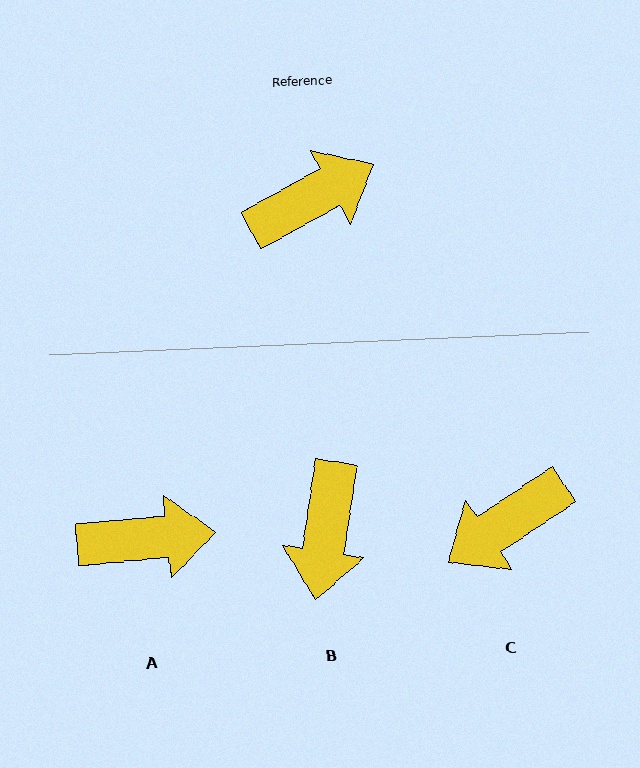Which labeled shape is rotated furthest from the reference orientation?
C, about 175 degrees away.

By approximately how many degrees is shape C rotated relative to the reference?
Approximately 175 degrees clockwise.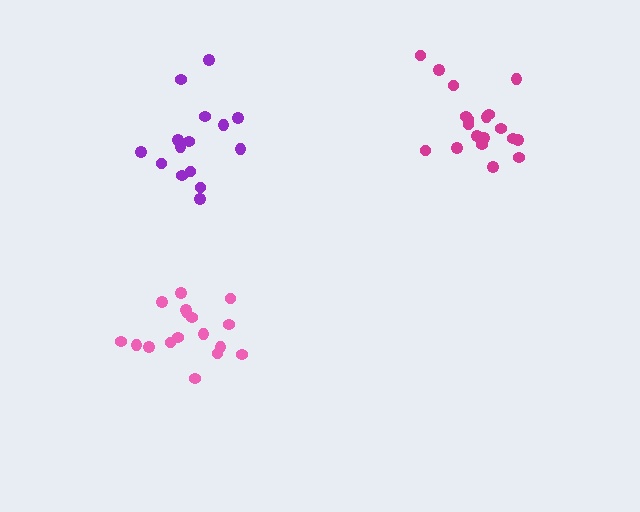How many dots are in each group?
Group 1: 17 dots, Group 2: 19 dots, Group 3: 15 dots (51 total).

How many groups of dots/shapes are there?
There are 3 groups.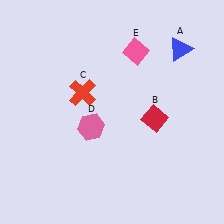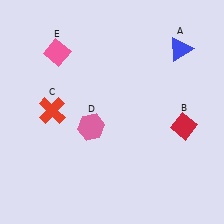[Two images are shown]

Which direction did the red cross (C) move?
The red cross (C) moved left.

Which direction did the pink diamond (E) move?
The pink diamond (E) moved left.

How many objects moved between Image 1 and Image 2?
3 objects moved between the two images.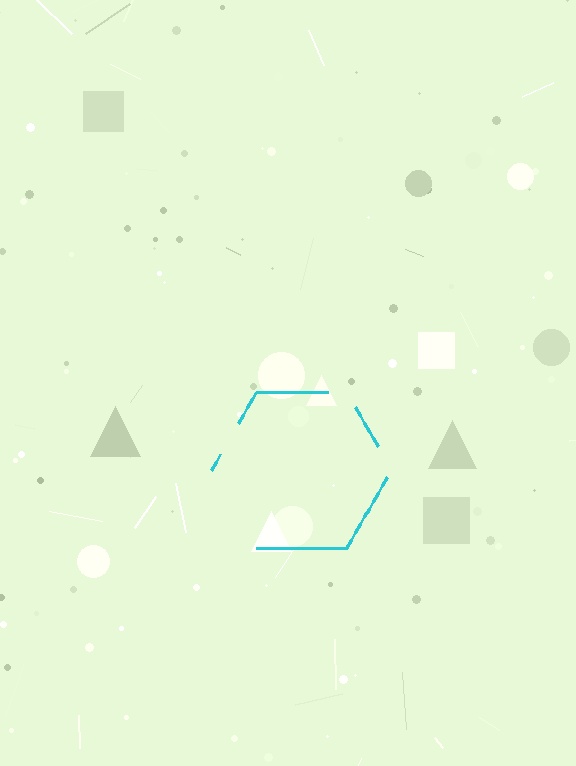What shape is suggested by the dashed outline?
The dashed outline suggests a hexagon.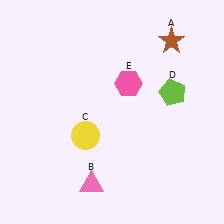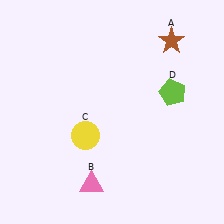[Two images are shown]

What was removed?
The pink hexagon (E) was removed in Image 2.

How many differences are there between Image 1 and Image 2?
There is 1 difference between the two images.